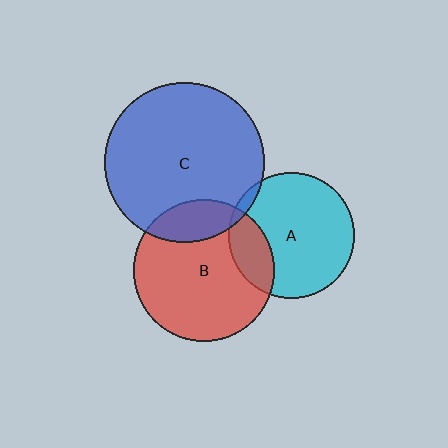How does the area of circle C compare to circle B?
Approximately 1.3 times.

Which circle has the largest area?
Circle C (blue).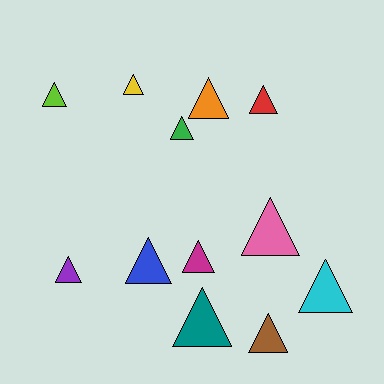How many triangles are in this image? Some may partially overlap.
There are 12 triangles.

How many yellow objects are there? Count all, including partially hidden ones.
There is 1 yellow object.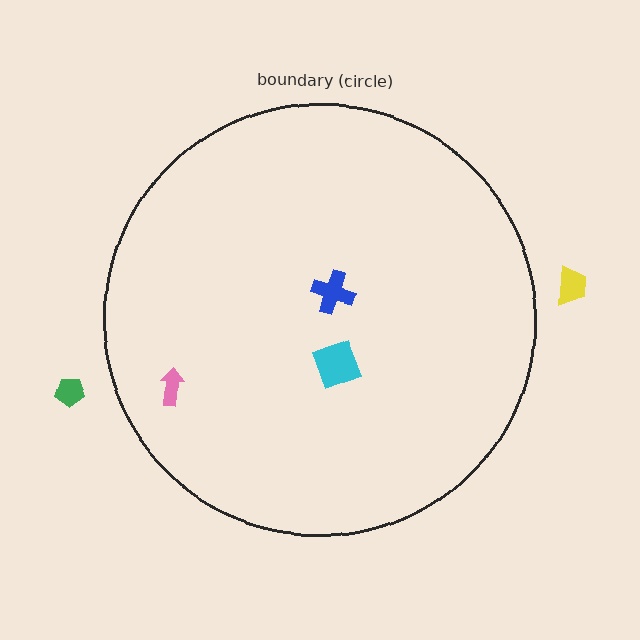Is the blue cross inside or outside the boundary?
Inside.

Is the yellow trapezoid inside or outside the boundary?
Outside.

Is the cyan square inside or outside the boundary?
Inside.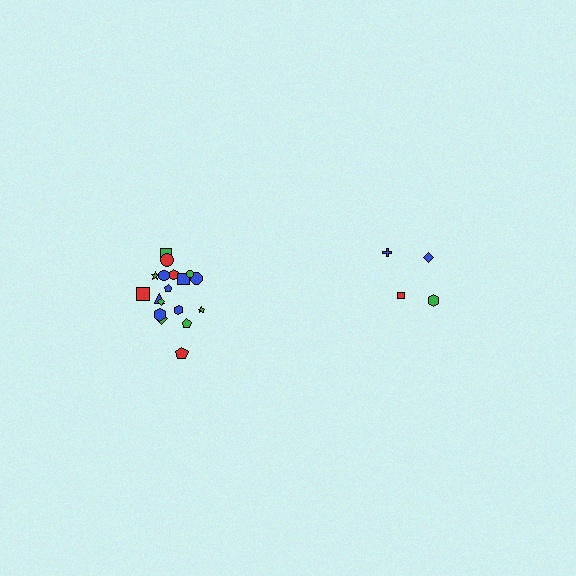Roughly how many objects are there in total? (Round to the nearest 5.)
Roughly 20 objects in total.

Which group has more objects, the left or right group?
The left group.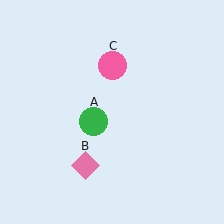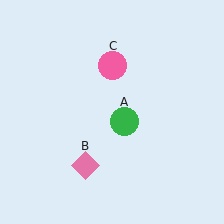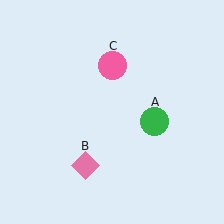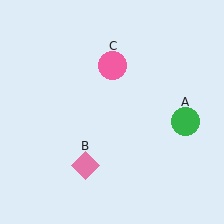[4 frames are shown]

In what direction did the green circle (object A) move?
The green circle (object A) moved right.